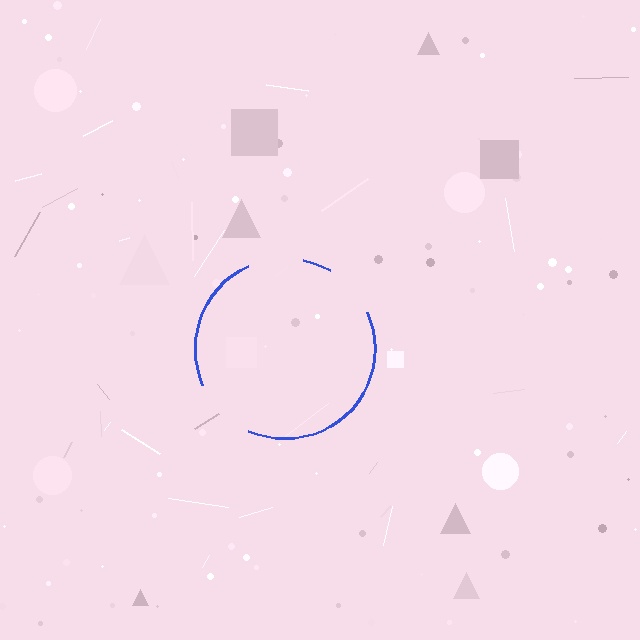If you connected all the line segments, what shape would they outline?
They would outline a circle.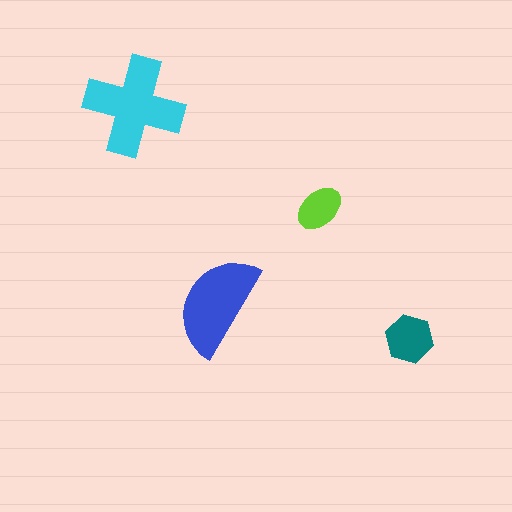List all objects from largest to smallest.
The cyan cross, the blue semicircle, the teal hexagon, the lime ellipse.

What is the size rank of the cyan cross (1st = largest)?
1st.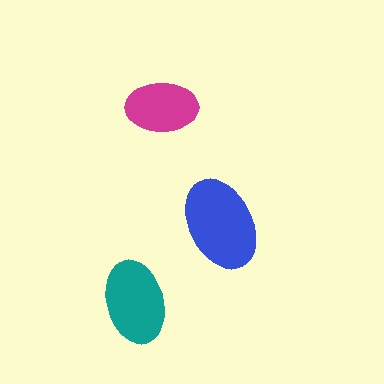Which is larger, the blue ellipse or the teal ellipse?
The blue one.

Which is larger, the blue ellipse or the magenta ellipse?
The blue one.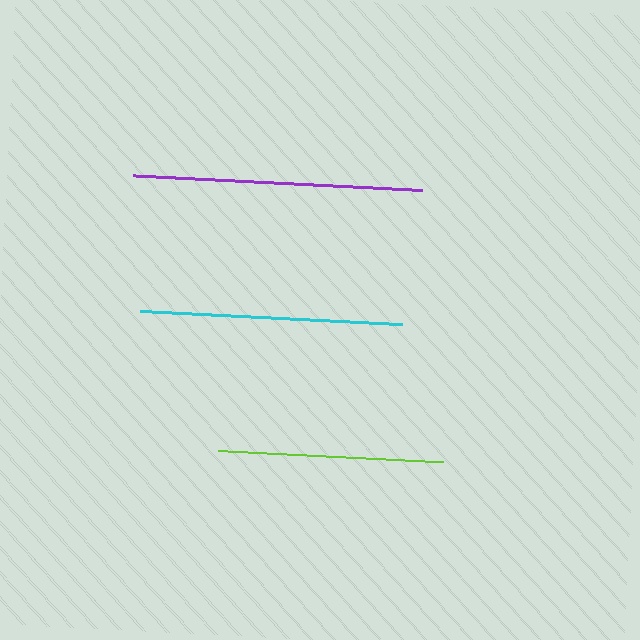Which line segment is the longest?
The purple line is the longest at approximately 289 pixels.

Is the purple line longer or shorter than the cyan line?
The purple line is longer than the cyan line.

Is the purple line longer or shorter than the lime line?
The purple line is longer than the lime line.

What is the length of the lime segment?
The lime segment is approximately 224 pixels long.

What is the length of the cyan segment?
The cyan segment is approximately 262 pixels long.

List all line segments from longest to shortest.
From longest to shortest: purple, cyan, lime.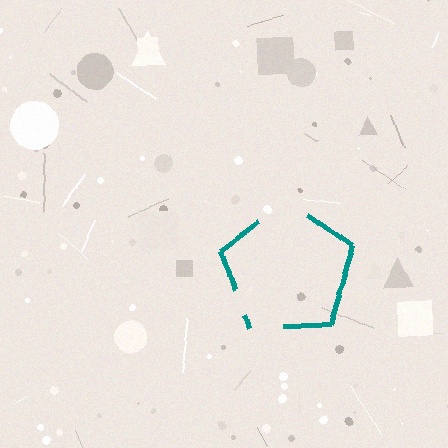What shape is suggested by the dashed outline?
The dashed outline suggests a pentagon.